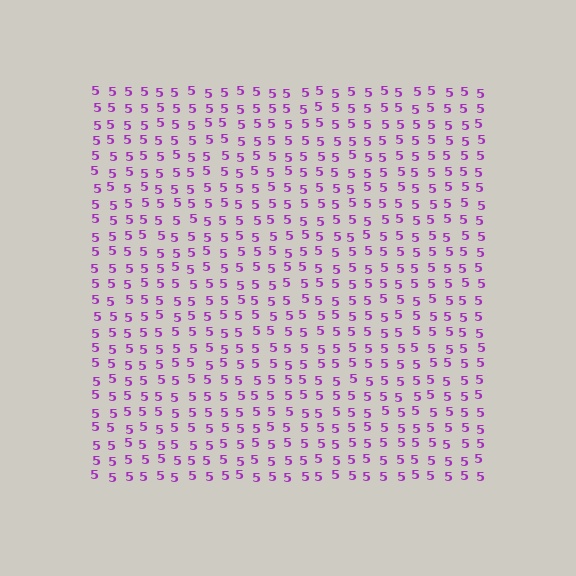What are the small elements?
The small elements are digit 5's.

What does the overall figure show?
The overall figure shows a square.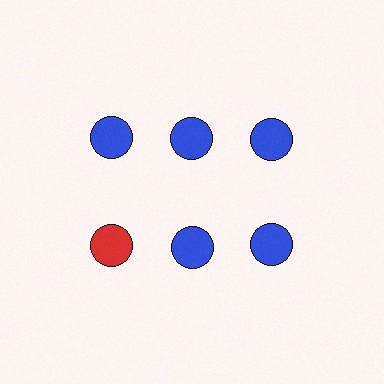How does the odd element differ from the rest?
It has a different color: red instead of blue.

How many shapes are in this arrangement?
There are 6 shapes arranged in a grid pattern.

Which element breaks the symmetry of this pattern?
The red circle in the second row, leftmost column breaks the symmetry. All other shapes are blue circles.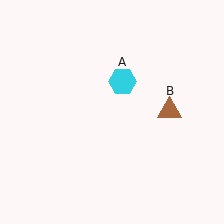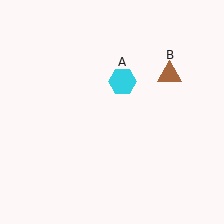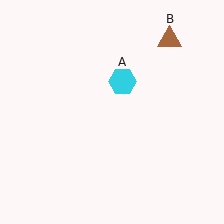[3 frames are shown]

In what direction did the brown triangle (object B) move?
The brown triangle (object B) moved up.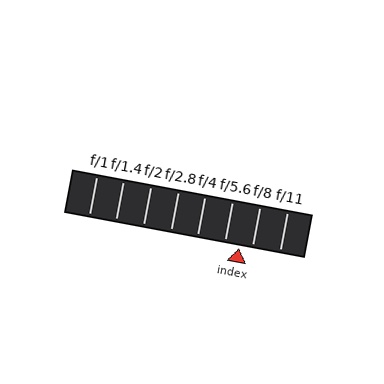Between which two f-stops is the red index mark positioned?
The index mark is between f/5.6 and f/8.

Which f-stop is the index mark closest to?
The index mark is closest to f/8.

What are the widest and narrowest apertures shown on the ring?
The widest aperture shown is f/1 and the narrowest is f/11.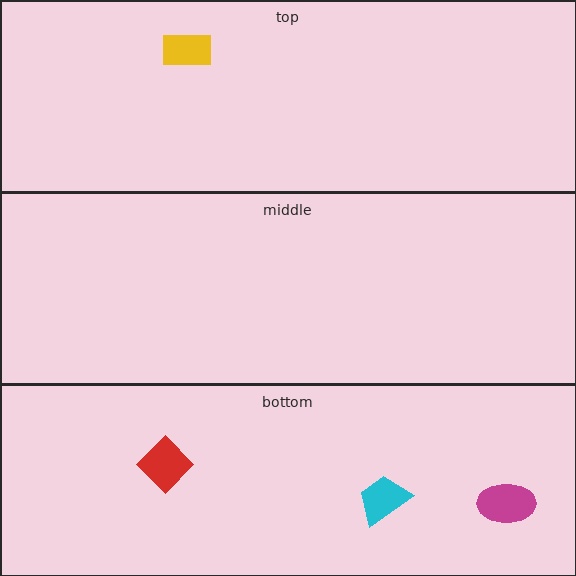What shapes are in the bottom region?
The red diamond, the cyan trapezoid, the magenta ellipse.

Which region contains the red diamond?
The bottom region.